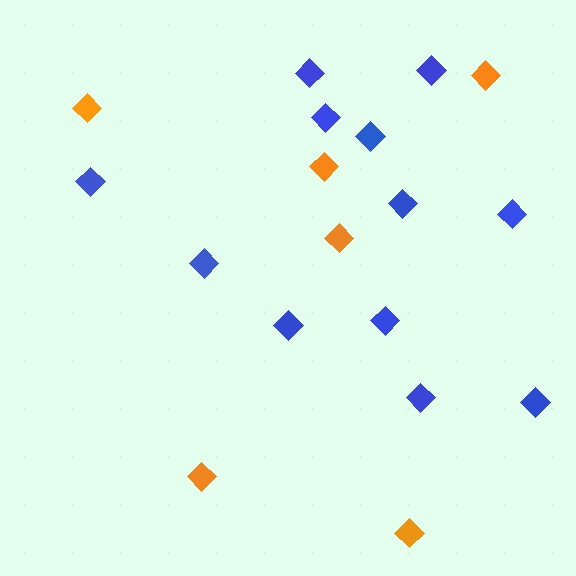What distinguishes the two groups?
There are 2 groups: one group of blue diamonds (12) and one group of orange diamonds (6).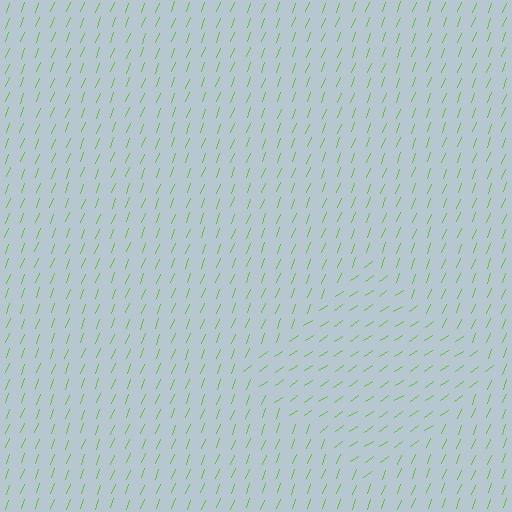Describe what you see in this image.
The image is filled with small lime line segments. A diamond region in the image has lines oriented differently from the surrounding lines, creating a visible texture boundary.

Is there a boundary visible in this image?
Yes, there is a texture boundary formed by a change in line orientation.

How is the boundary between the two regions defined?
The boundary is defined purely by a change in line orientation (approximately 35 degrees difference). All lines are the same color and thickness.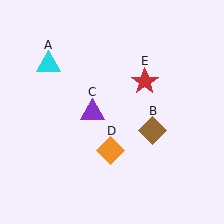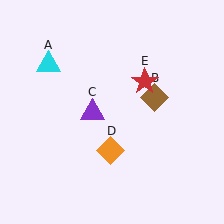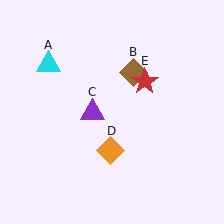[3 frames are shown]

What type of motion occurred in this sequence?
The brown diamond (object B) rotated counterclockwise around the center of the scene.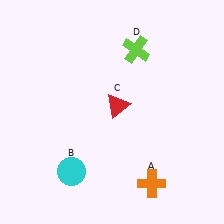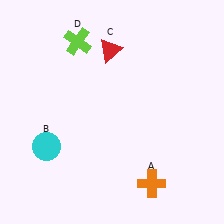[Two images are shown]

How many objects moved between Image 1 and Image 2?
3 objects moved between the two images.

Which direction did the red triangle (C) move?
The red triangle (C) moved up.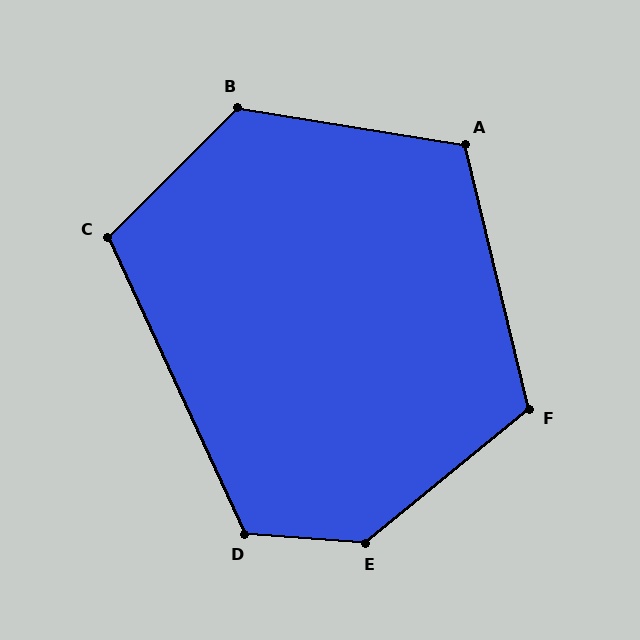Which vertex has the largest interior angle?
E, at approximately 137 degrees.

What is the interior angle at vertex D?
Approximately 119 degrees (obtuse).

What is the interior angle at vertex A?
Approximately 113 degrees (obtuse).